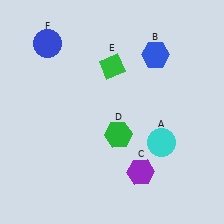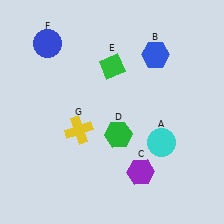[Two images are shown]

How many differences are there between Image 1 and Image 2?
There is 1 difference between the two images.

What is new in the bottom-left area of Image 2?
A yellow cross (G) was added in the bottom-left area of Image 2.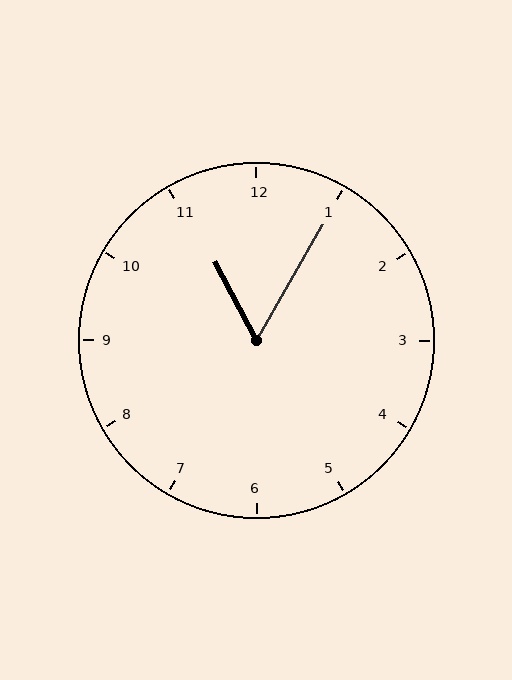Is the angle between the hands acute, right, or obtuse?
It is acute.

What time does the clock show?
11:05.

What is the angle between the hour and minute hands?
Approximately 58 degrees.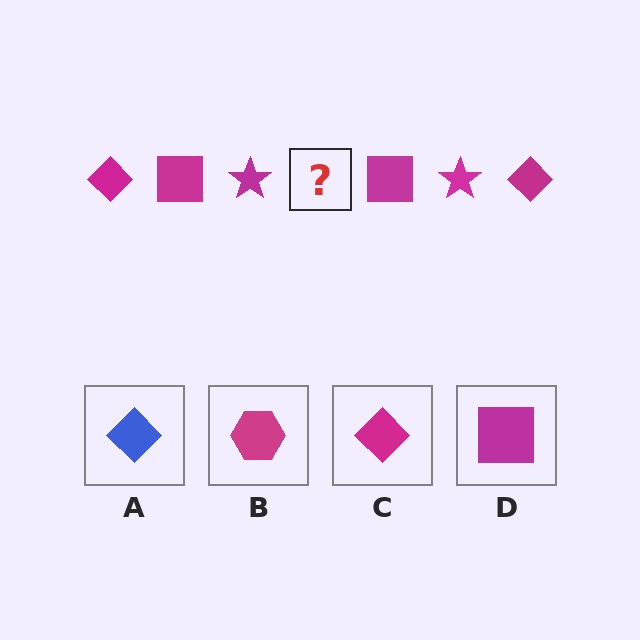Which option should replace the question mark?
Option C.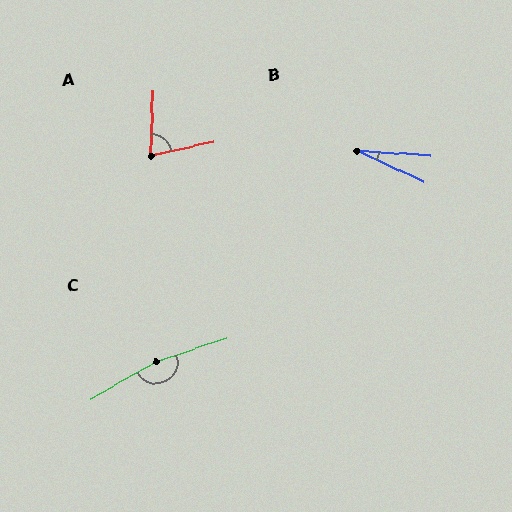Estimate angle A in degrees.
Approximately 76 degrees.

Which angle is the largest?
C, at approximately 169 degrees.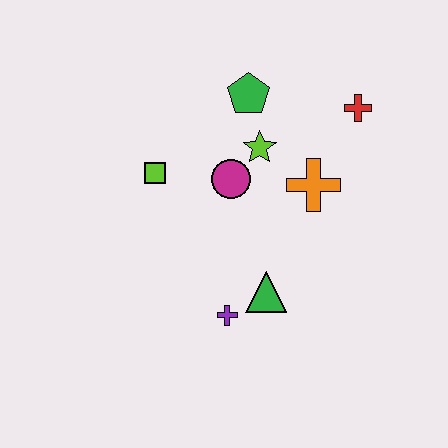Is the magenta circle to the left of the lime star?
Yes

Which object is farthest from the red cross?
The purple cross is farthest from the red cross.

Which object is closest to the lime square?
The magenta circle is closest to the lime square.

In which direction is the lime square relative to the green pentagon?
The lime square is to the left of the green pentagon.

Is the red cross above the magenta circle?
Yes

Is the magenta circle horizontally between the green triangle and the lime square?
Yes